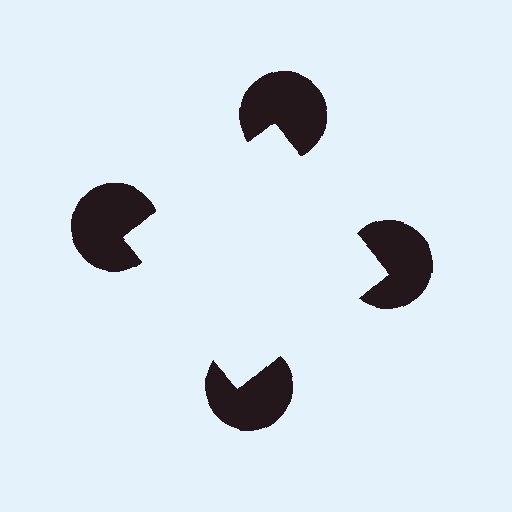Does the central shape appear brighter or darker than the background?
It typically appears slightly brighter than the background, even though no actual brightness change is drawn.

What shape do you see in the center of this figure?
An illusory square — its edges are inferred from the aligned wedge cuts in the pac-man discs, not physically drawn.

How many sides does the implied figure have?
4 sides.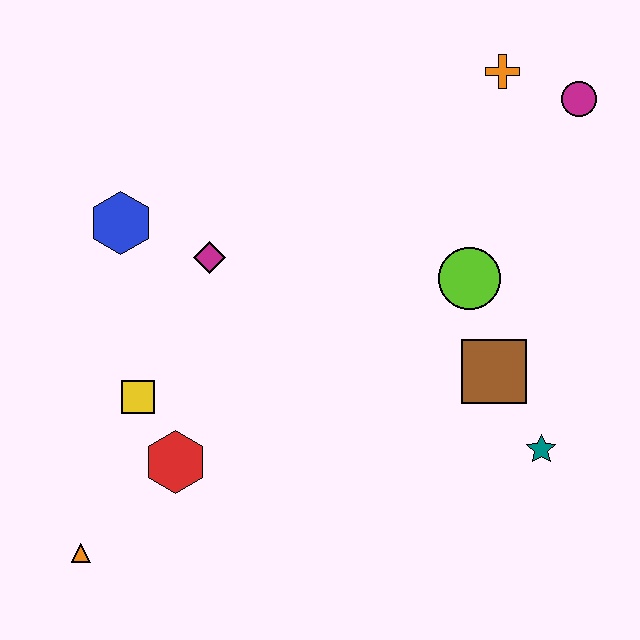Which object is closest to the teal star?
The brown square is closest to the teal star.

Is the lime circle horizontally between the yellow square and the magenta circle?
Yes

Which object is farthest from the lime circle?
The orange triangle is farthest from the lime circle.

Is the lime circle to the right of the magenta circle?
No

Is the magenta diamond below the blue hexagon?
Yes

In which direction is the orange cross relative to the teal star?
The orange cross is above the teal star.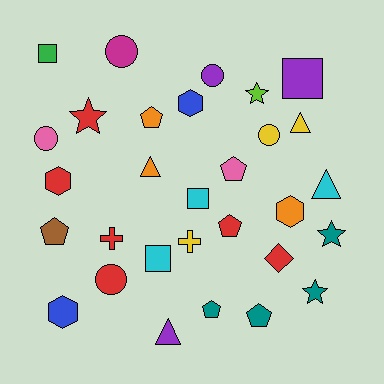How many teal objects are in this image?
There are 4 teal objects.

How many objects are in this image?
There are 30 objects.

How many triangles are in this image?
There are 4 triangles.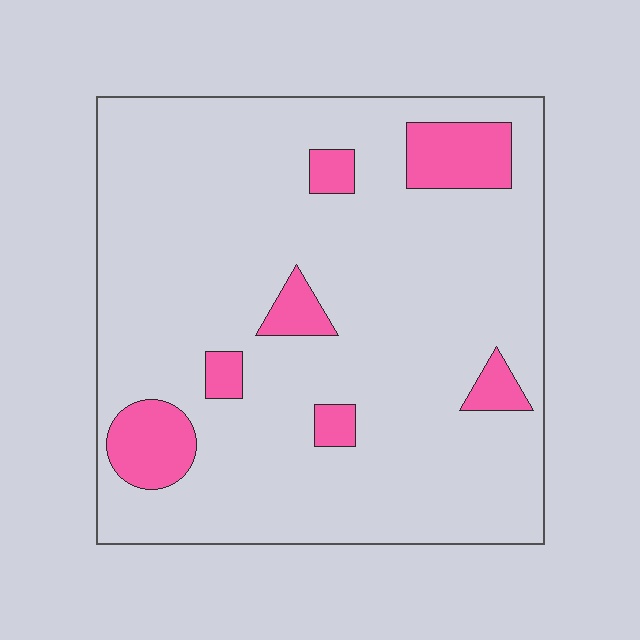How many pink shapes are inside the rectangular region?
7.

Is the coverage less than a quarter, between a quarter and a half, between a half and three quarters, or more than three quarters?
Less than a quarter.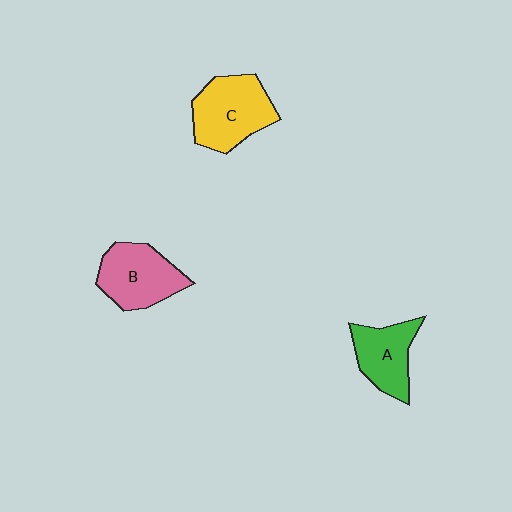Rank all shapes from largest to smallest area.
From largest to smallest: C (yellow), B (pink), A (green).